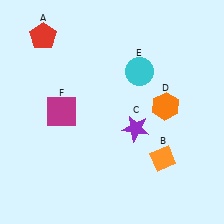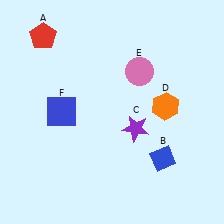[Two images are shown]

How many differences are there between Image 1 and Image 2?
There are 3 differences between the two images.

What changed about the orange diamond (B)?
In Image 1, B is orange. In Image 2, it changed to blue.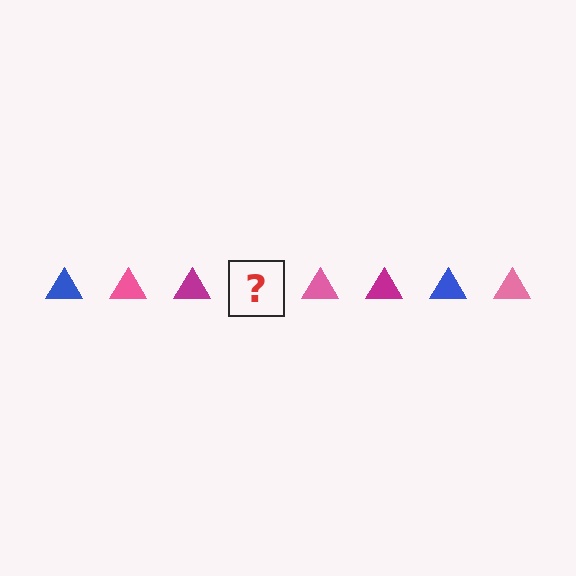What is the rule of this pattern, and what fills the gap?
The rule is that the pattern cycles through blue, pink, magenta triangles. The gap should be filled with a blue triangle.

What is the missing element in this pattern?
The missing element is a blue triangle.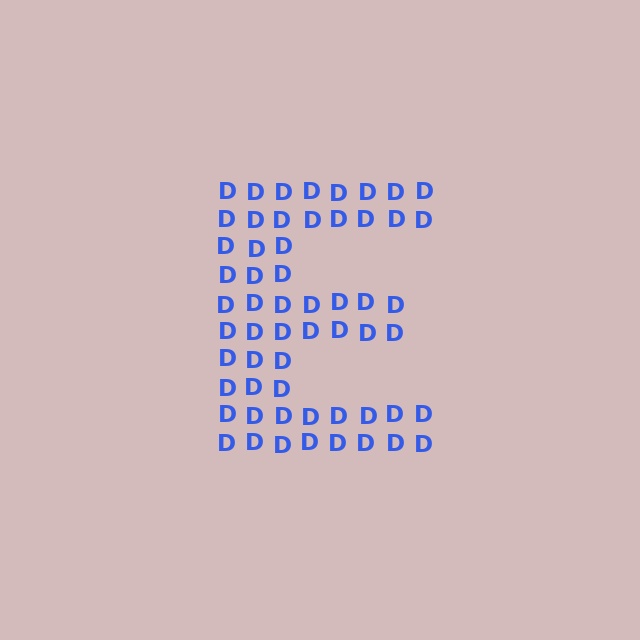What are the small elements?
The small elements are letter D's.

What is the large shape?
The large shape is the letter E.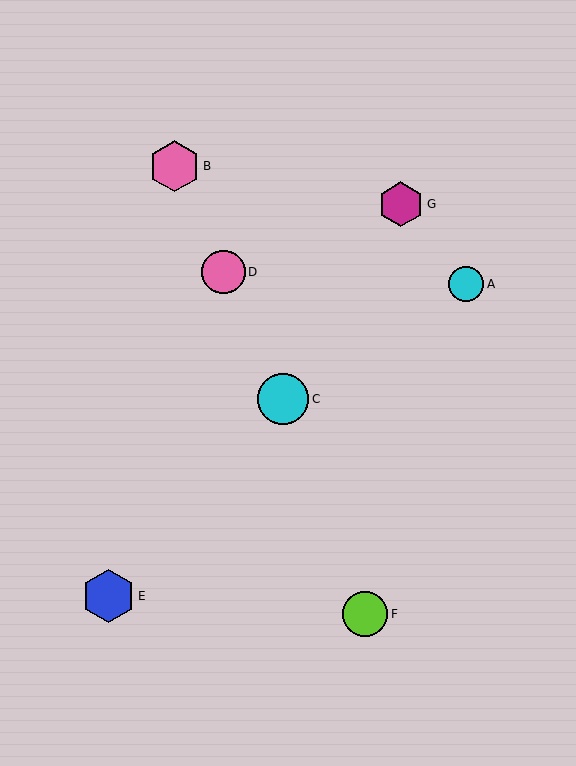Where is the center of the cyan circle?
The center of the cyan circle is at (466, 284).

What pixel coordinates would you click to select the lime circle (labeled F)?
Click at (365, 614) to select the lime circle F.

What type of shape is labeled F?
Shape F is a lime circle.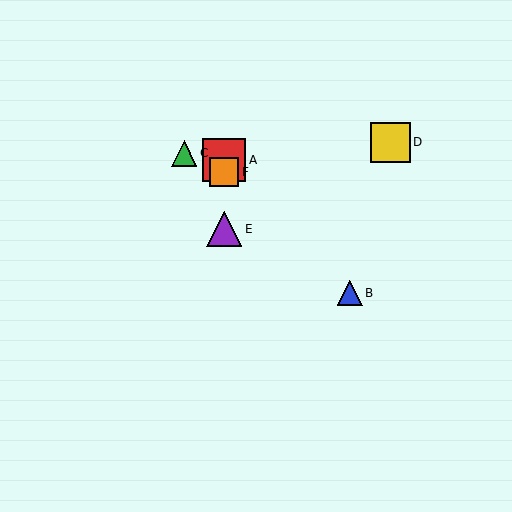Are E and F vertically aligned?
Yes, both are at x≈224.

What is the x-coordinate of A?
Object A is at x≈224.